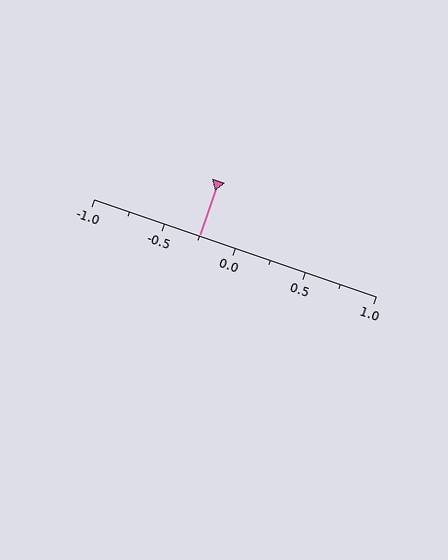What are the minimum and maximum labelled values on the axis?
The axis runs from -1.0 to 1.0.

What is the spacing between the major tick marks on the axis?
The major ticks are spaced 0.5 apart.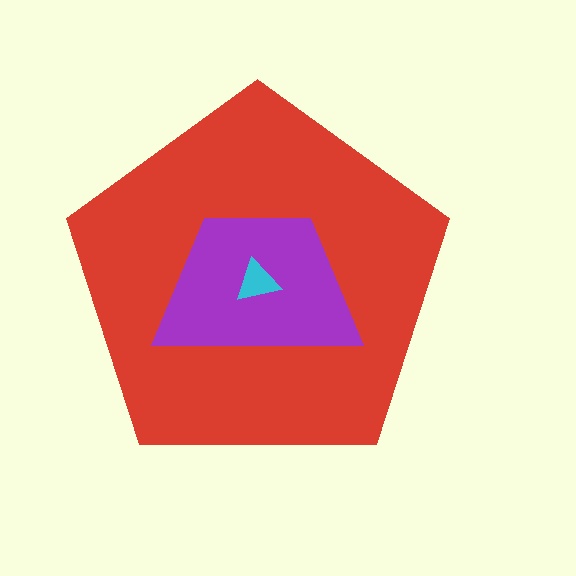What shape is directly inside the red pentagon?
The purple trapezoid.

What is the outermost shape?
The red pentagon.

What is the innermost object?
The cyan triangle.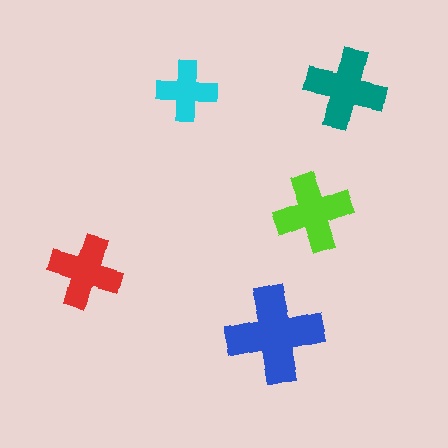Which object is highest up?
The teal cross is topmost.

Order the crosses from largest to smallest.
the blue one, the teal one, the lime one, the red one, the cyan one.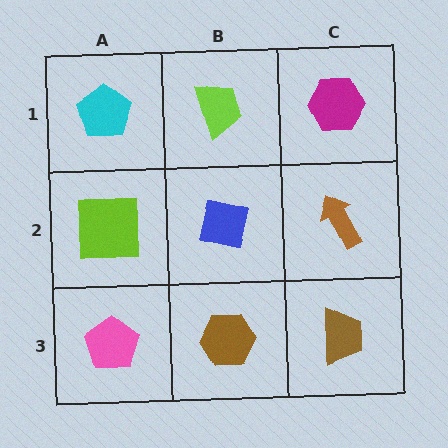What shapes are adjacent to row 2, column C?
A magenta hexagon (row 1, column C), a brown trapezoid (row 3, column C), a blue square (row 2, column B).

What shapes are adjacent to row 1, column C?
A brown arrow (row 2, column C), a lime trapezoid (row 1, column B).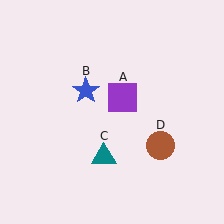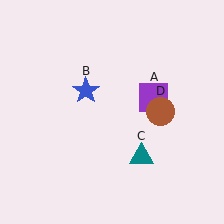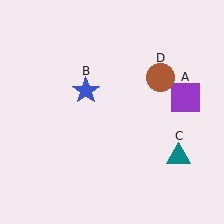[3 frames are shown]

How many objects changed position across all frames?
3 objects changed position: purple square (object A), teal triangle (object C), brown circle (object D).